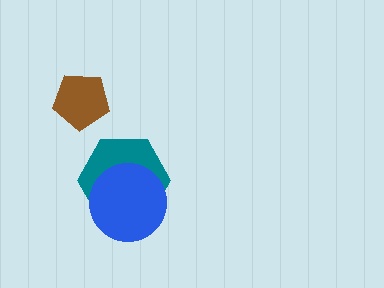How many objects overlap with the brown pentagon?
0 objects overlap with the brown pentagon.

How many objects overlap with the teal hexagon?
1 object overlaps with the teal hexagon.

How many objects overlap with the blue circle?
1 object overlaps with the blue circle.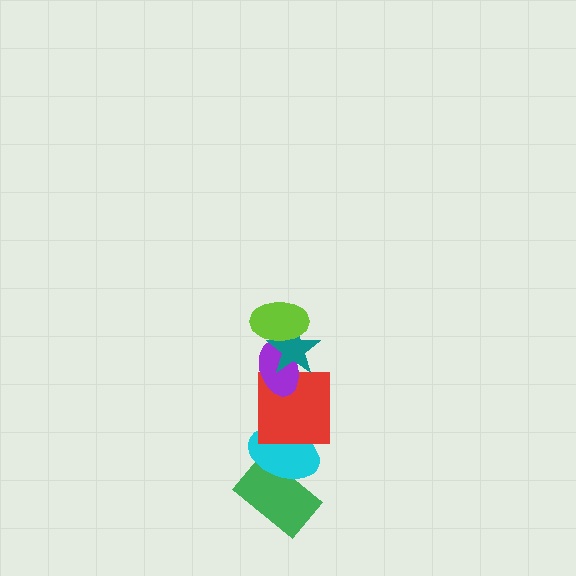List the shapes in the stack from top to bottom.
From top to bottom: the lime ellipse, the teal star, the purple ellipse, the red square, the cyan ellipse, the green rectangle.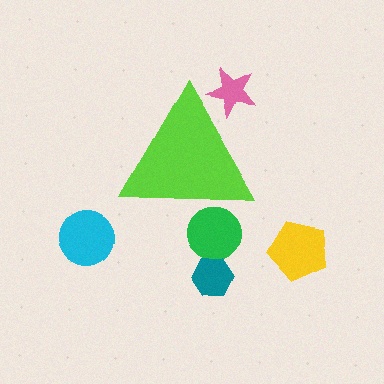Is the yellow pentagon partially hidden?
No, the yellow pentagon is fully visible.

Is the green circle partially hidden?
Yes, the green circle is partially hidden behind the lime triangle.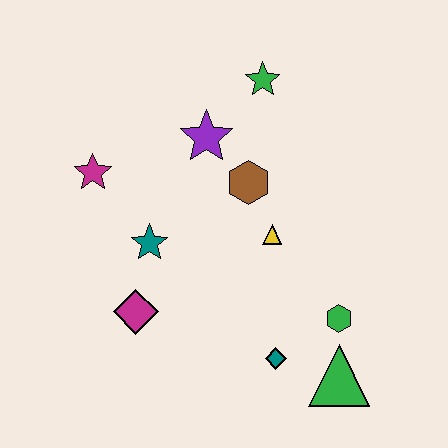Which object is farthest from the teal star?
The green triangle is farthest from the teal star.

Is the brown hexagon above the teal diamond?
Yes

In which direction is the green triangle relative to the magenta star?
The green triangle is to the right of the magenta star.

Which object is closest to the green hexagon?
The green triangle is closest to the green hexagon.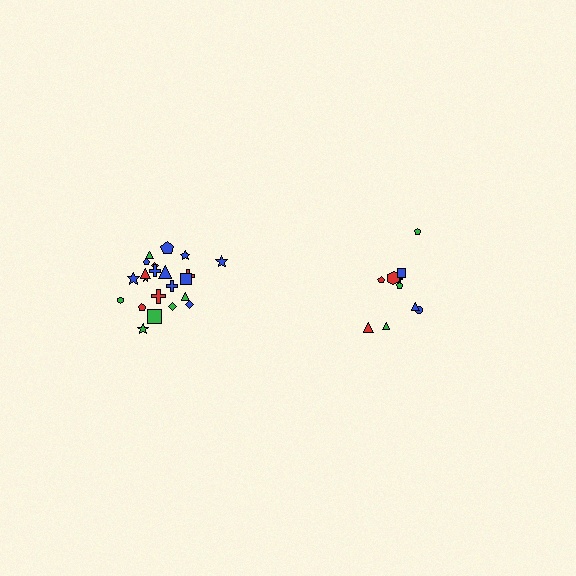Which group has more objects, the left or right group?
The left group.